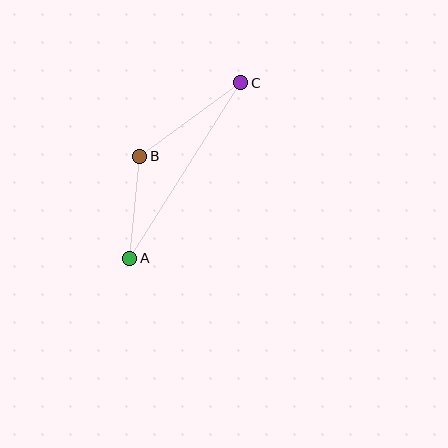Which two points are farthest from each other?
Points A and C are farthest from each other.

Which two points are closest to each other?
Points A and B are closest to each other.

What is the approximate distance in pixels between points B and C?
The distance between B and C is approximately 125 pixels.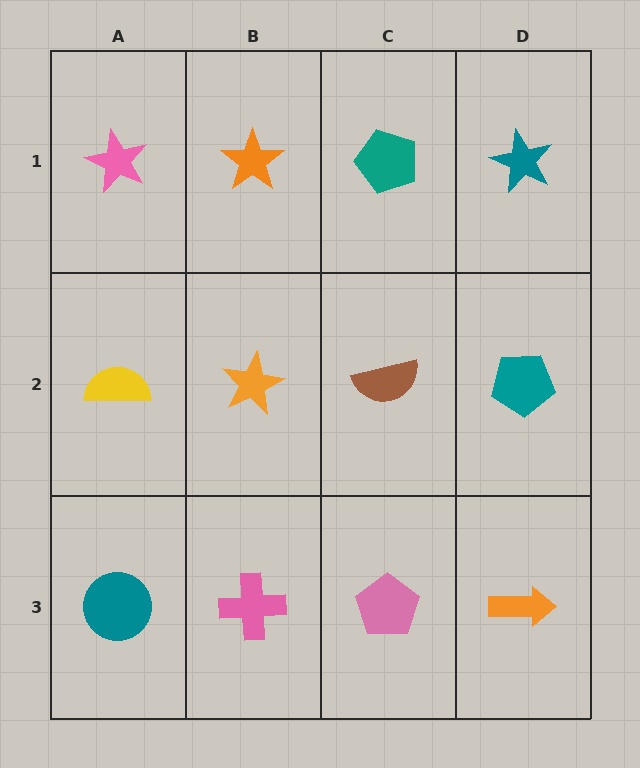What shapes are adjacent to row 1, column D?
A teal pentagon (row 2, column D), a teal pentagon (row 1, column C).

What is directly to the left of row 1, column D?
A teal pentagon.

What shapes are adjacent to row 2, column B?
An orange star (row 1, column B), a pink cross (row 3, column B), a yellow semicircle (row 2, column A), a brown semicircle (row 2, column C).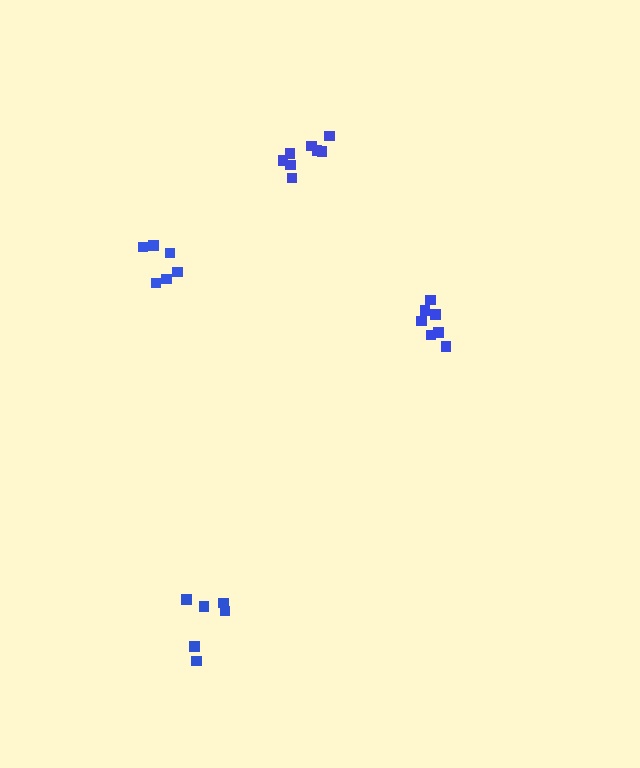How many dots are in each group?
Group 1: 6 dots, Group 2: 8 dots, Group 3: 6 dots, Group 4: 7 dots (27 total).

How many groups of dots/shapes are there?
There are 4 groups.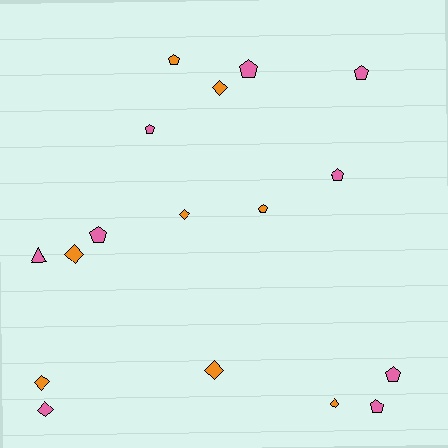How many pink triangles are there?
There is 1 pink triangle.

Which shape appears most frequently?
Pentagon, with 9 objects.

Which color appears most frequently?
Pink, with 9 objects.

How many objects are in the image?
There are 17 objects.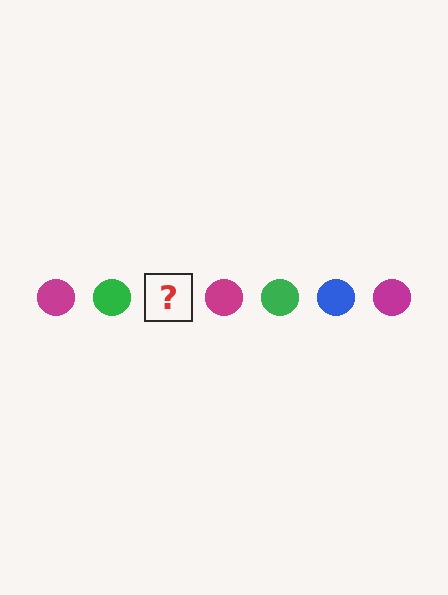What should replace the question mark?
The question mark should be replaced with a blue circle.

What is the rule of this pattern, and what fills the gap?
The rule is that the pattern cycles through magenta, green, blue circles. The gap should be filled with a blue circle.